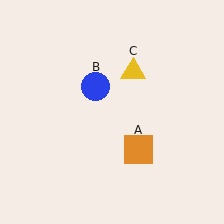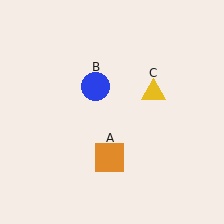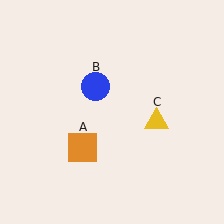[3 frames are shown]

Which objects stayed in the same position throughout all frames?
Blue circle (object B) remained stationary.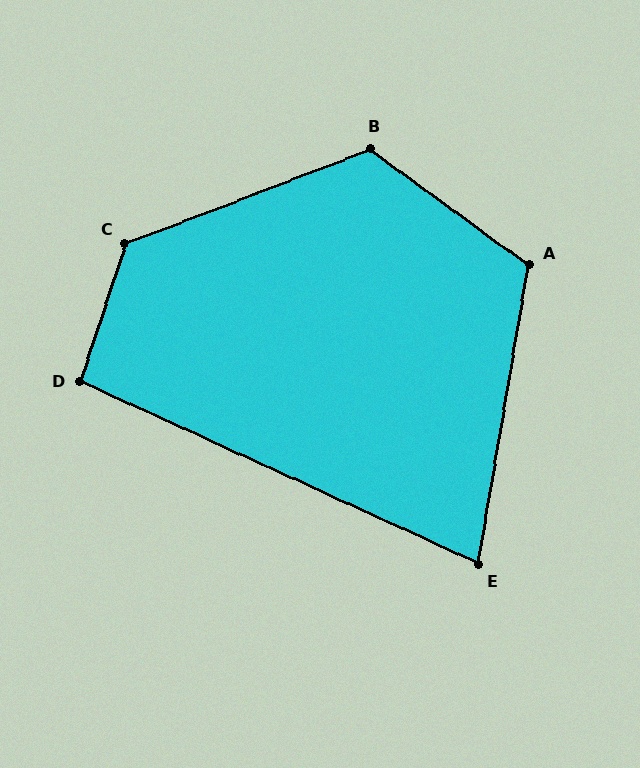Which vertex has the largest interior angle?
C, at approximately 129 degrees.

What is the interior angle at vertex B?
Approximately 123 degrees (obtuse).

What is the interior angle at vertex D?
Approximately 96 degrees (obtuse).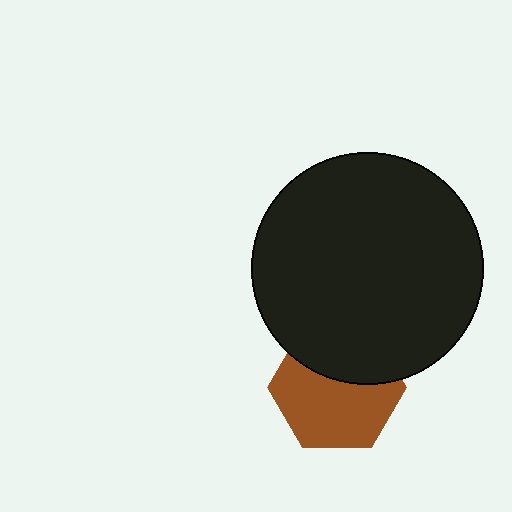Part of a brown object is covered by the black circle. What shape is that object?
It is a hexagon.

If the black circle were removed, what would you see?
You would see the complete brown hexagon.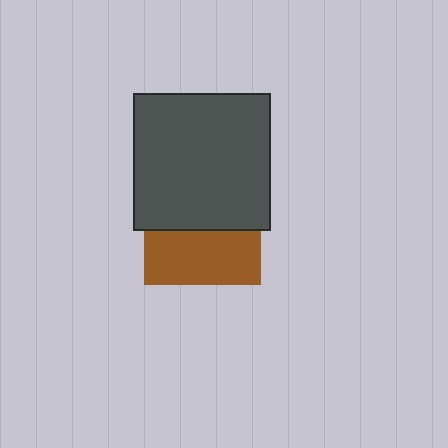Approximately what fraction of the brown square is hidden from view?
Roughly 54% of the brown square is hidden behind the dark gray square.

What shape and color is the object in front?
The object in front is a dark gray square.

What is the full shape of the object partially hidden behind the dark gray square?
The partially hidden object is a brown square.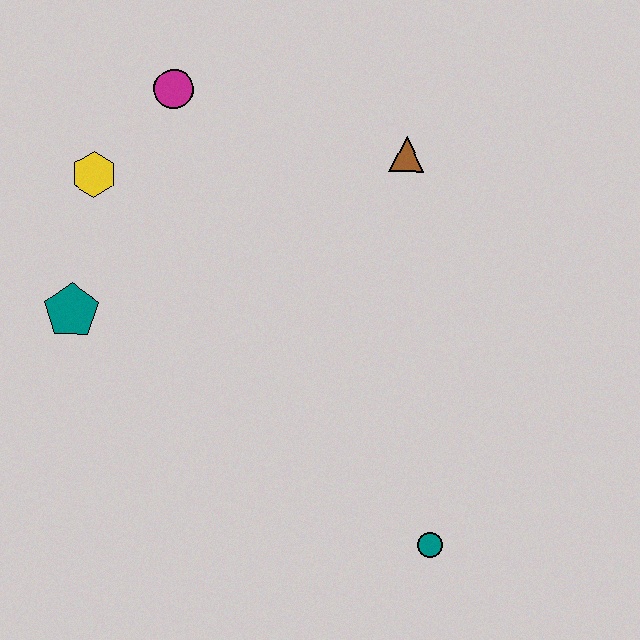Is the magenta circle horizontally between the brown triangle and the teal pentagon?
Yes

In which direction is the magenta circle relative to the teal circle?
The magenta circle is above the teal circle.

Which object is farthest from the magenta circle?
The teal circle is farthest from the magenta circle.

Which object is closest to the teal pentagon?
The yellow hexagon is closest to the teal pentagon.